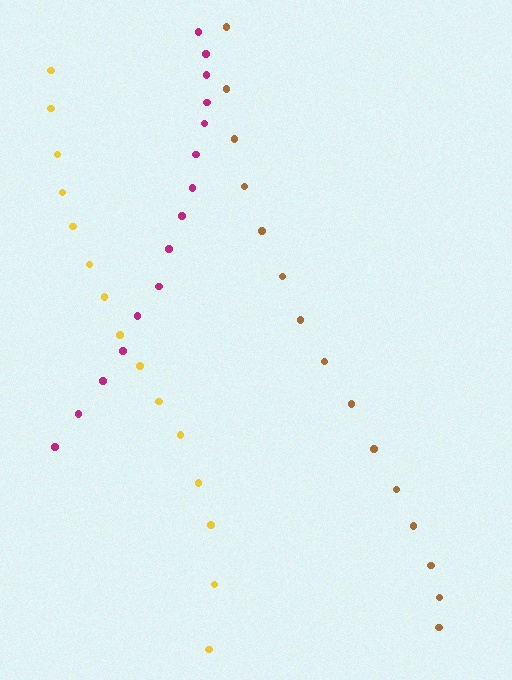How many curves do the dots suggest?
There are 3 distinct paths.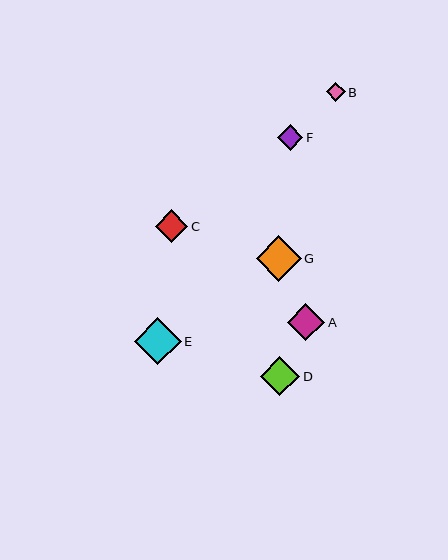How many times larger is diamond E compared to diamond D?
Diamond E is approximately 1.2 times the size of diamond D.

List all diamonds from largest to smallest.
From largest to smallest: E, G, D, A, C, F, B.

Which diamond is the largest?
Diamond E is the largest with a size of approximately 47 pixels.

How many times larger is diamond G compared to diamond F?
Diamond G is approximately 1.8 times the size of diamond F.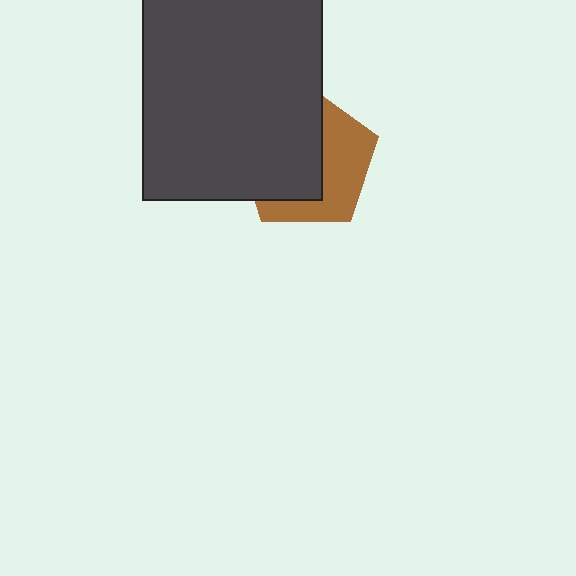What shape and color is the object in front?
The object in front is a dark gray rectangle.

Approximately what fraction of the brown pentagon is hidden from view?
Roughly 57% of the brown pentagon is hidden behind the dark gray rectangle.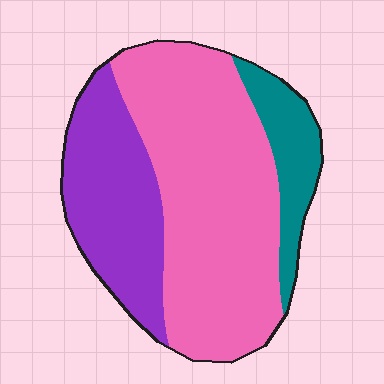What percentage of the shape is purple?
Purple covers about 30% of the shape.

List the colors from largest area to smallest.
From largest to smallest: pink, purple, teal.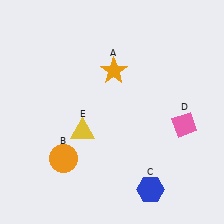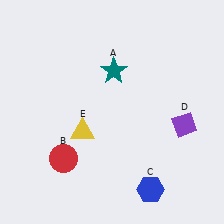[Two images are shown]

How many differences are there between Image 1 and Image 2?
There are 3 differences between the two images.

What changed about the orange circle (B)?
In Image 1, B is orange. In Image 2, it changed to red.